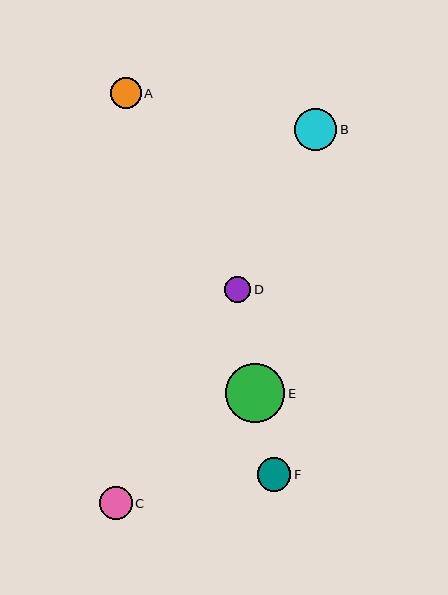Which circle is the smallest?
Circle D is the smallest with a size of approximately 26 pixels.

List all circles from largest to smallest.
From largest to smallest: E, B, F, C, A, D.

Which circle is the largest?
Circle E is the largest with a size of approximately 59 pixels.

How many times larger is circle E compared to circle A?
Circle E is approximately 1.9 times the size of circle A.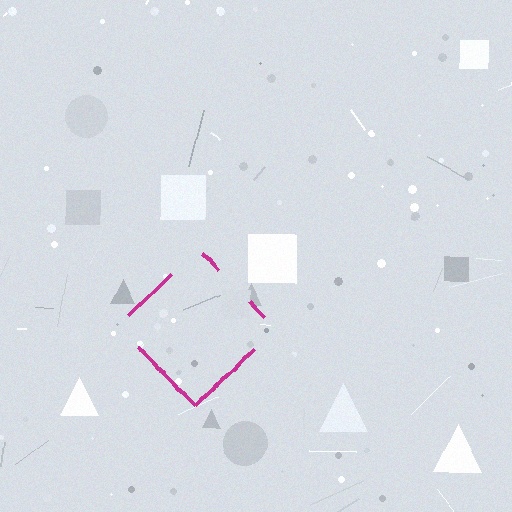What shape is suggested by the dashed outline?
The dashed outline suggests a diamond.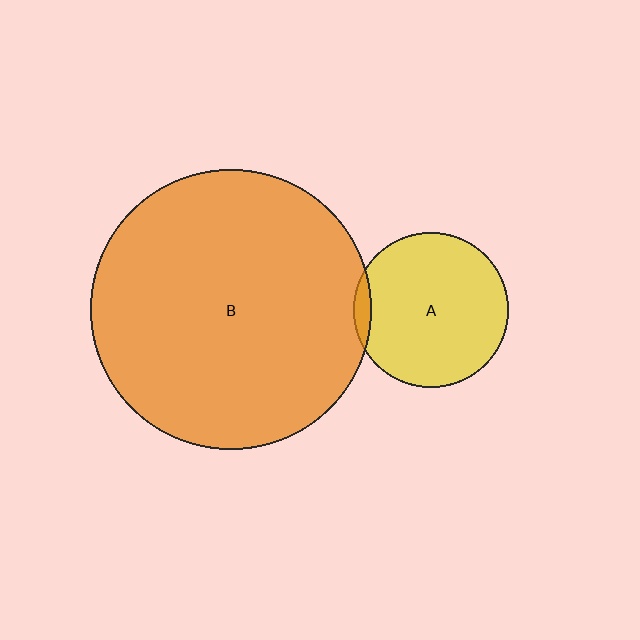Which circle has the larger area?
Circle B (orange).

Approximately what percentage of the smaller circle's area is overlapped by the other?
Approximately 5%.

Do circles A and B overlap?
Yes.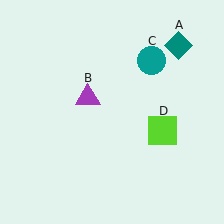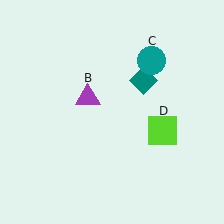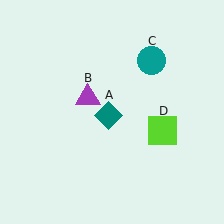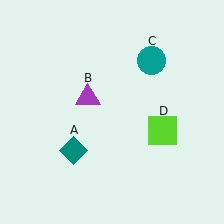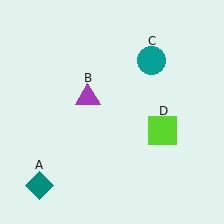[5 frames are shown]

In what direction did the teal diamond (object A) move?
The teal diamond (object A) moved down and to the left.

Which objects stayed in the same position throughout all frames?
Purple triangle (object B) and teal circle (object C) and lime square (object D) remained stationary.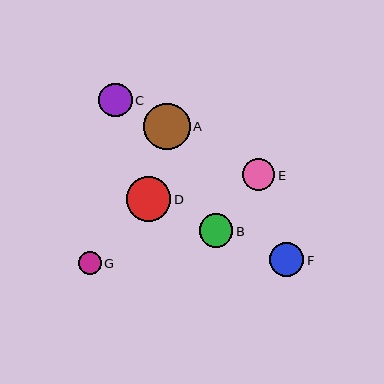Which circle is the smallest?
Circle G is the smallest with a size of approximately 22 pixels.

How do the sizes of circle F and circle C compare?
Circle F and circle C are approximately the same size.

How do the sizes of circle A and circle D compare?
Circle A and circle D are approximately the same size.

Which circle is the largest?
Circle A is the largest with a size of approximately 47 pixels.